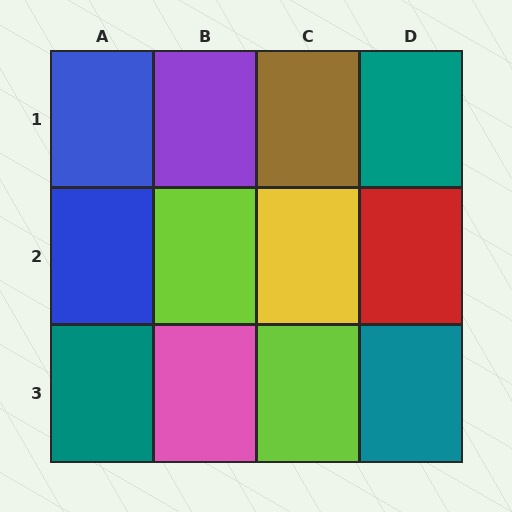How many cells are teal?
3 cells are teal.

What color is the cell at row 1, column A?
Blue.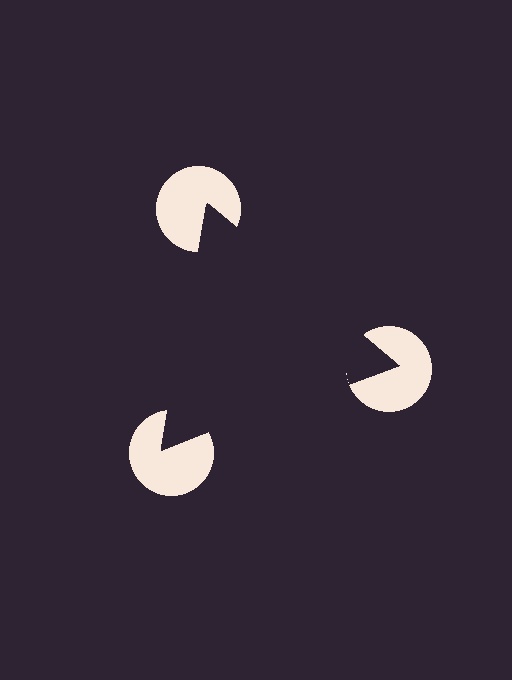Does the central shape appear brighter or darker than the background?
It typically appears slightly darker than the background, even though no actual brightness change is drawn.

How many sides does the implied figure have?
3 sides.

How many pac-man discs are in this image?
There are 3 — one at each vertex of the illusory triangle.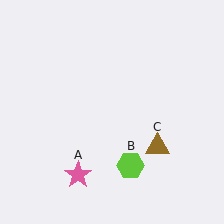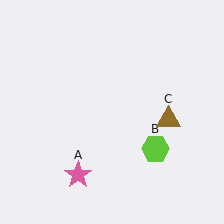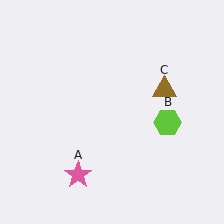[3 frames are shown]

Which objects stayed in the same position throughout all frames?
Pink star (object A) remained stationary.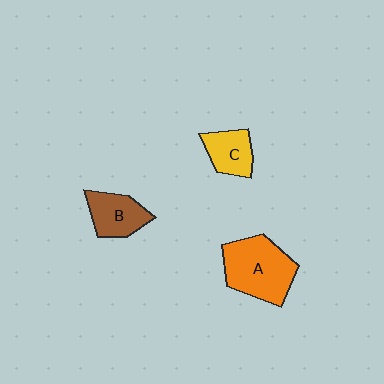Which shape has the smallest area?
Shape C (yellow).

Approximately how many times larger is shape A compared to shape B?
Approximately 1.7 times.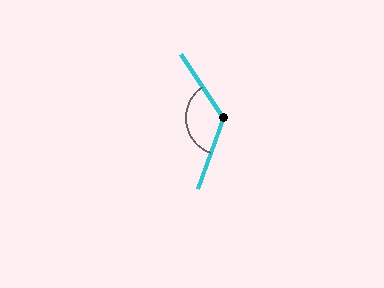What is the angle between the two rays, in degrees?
Approximately 127 degrees.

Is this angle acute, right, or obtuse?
It is obtuse.